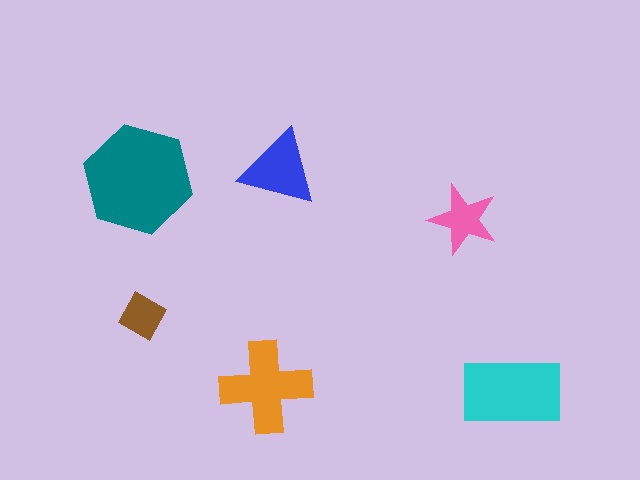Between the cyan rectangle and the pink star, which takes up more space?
The cyan rectangle.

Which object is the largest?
The teal hexagon.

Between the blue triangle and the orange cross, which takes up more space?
The orange cross.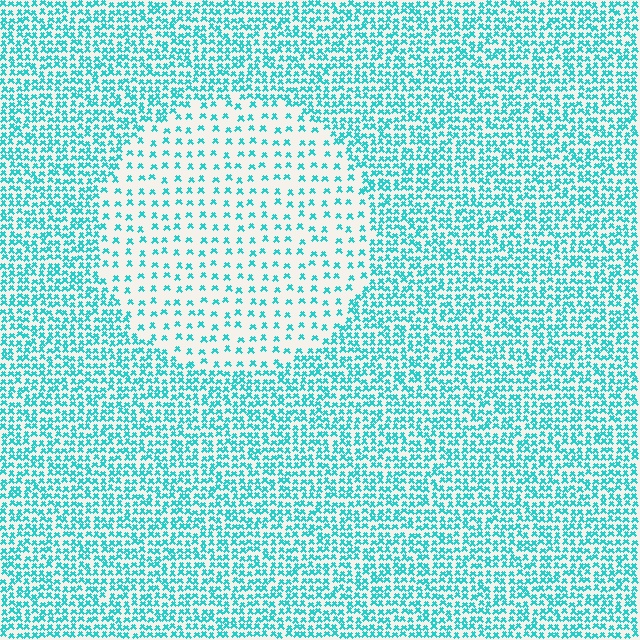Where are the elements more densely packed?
The elements are more densely packed outside the circle boundary.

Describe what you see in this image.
The image contains small cyan elements arranged at two different densities. A circle-shaped region is visible where the elements are less densely packed than the surrounding area.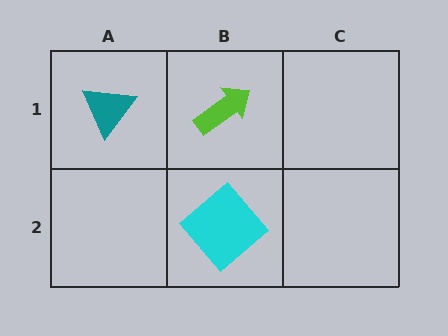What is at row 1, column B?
A lime arrow.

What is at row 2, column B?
A cyan diamond.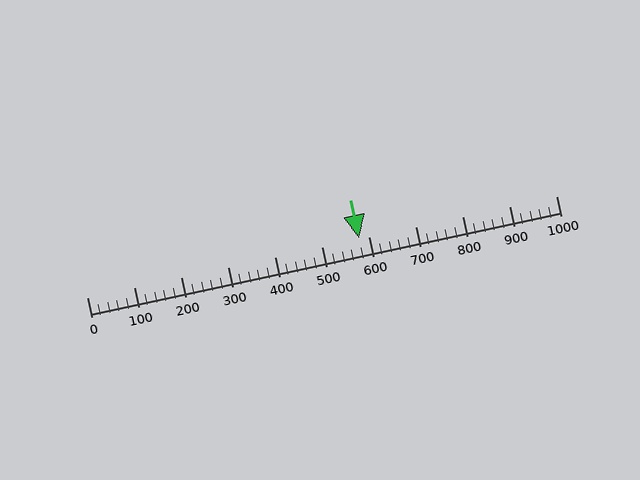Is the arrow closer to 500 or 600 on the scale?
The arrow is closer to 600.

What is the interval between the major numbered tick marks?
The major tick marks are spaced 100 units apart.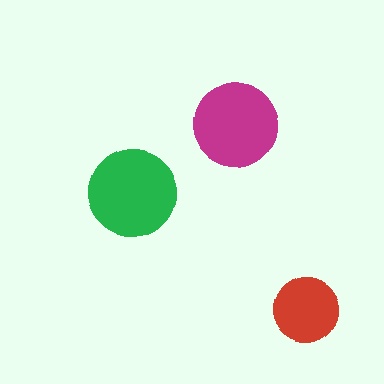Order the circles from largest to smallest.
the green one, the magenta one, the red one.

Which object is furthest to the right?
The red circle is rightmost.